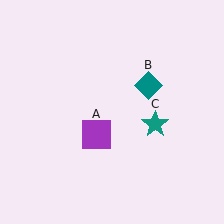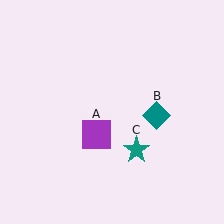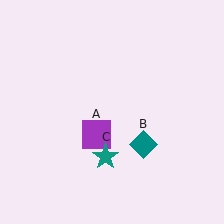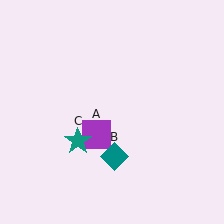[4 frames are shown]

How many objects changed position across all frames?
2 objects changed position: teal diamond (object B), teal star (object C).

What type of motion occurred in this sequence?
The teal diamond (object B), teal star (object C) rotated clockwise around the center of the scene.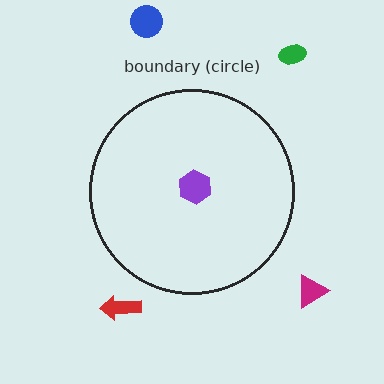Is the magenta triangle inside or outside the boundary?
Outside.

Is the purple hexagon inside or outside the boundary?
Inside.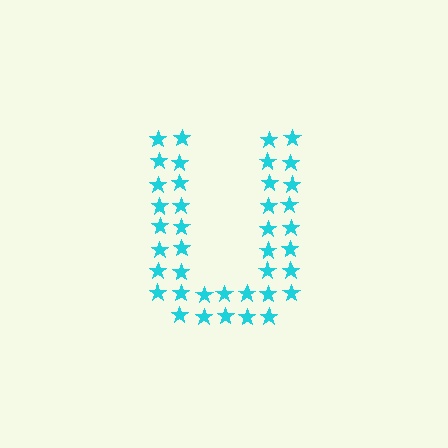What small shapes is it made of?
It is made of small stars.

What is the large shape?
The large shape is the letter U.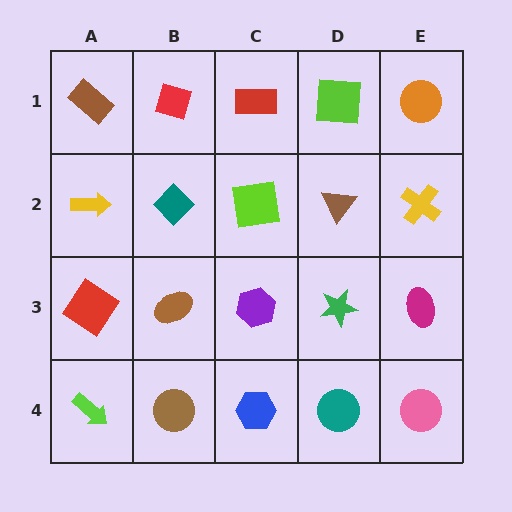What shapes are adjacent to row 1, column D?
A brown triangle (row 2, column D), a red rectangle (row 1, column C), an orange circle (row 1, column E).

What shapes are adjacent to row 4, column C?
A purple hexagon (row 3, column C), a brown circle (row 4, column B), a teal circle (row 4, column D).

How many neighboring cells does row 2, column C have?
4.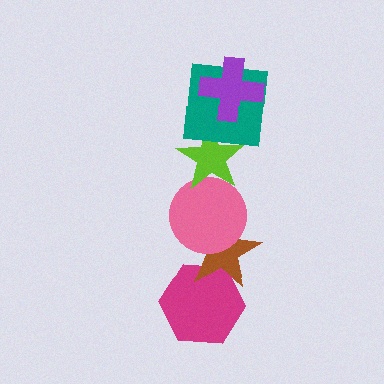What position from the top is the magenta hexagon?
The magenta hexagon is 6th from the top.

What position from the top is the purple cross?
The purple cross is 1st from the top.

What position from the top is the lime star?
The lime star is 3rd from the top.